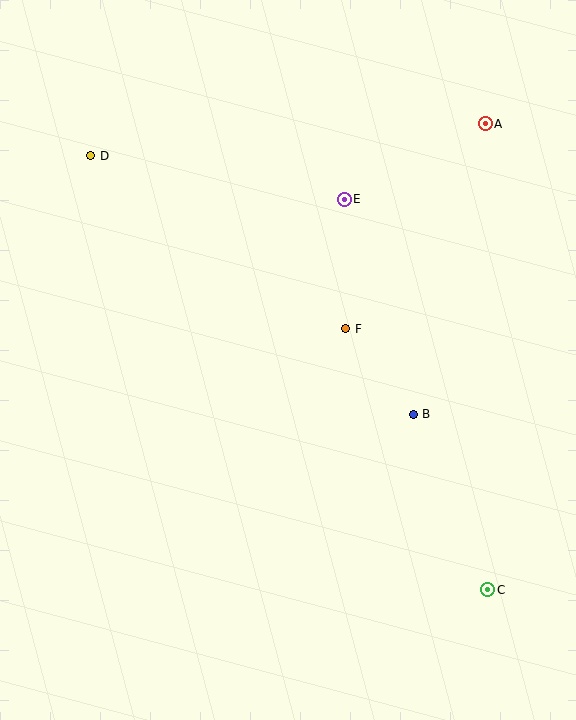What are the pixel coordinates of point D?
Point D is at (91, 156).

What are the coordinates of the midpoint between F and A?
The midpoint between F and A is at (416, 226).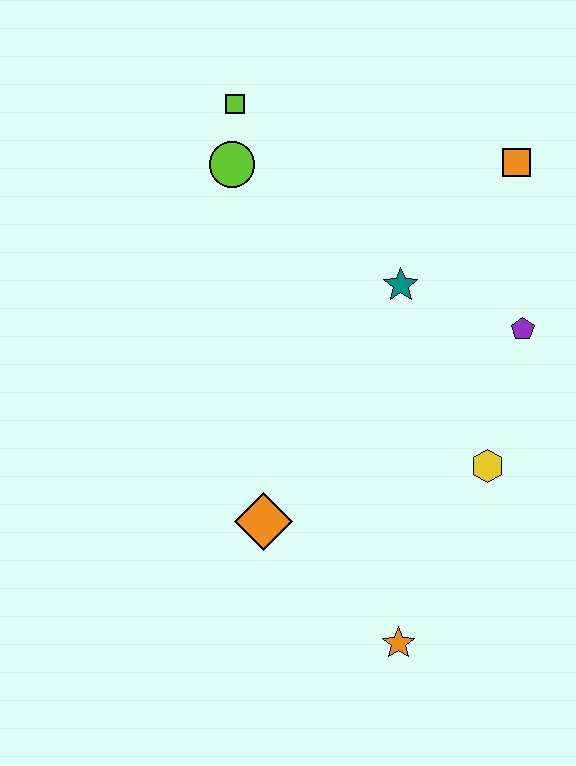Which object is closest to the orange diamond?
The orange star is closest to the orange diamond.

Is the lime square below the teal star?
No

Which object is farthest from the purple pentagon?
The lime square is farthest from the purple pentagon.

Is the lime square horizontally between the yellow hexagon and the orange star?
No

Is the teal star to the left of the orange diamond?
No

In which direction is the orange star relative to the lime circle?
The orange star is below the lime circle.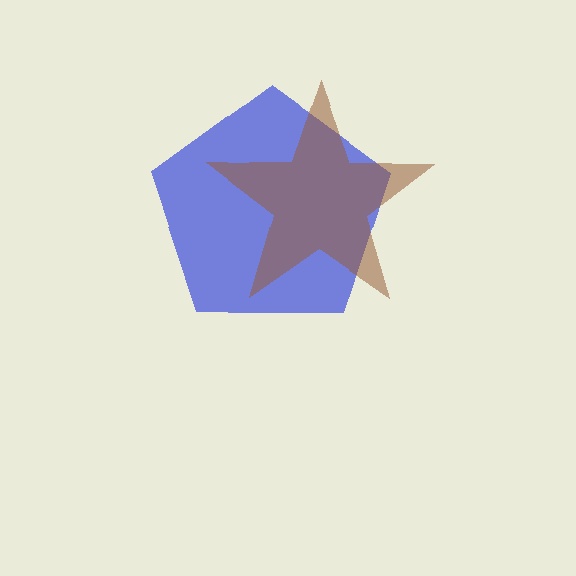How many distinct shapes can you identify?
There are 2 distinct shapes: a blue pentagon, a brown star.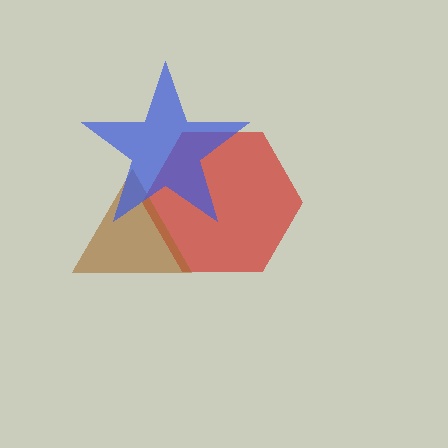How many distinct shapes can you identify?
There are 3 distinct shapes: a red hexagon, a brown triangle, a blue star.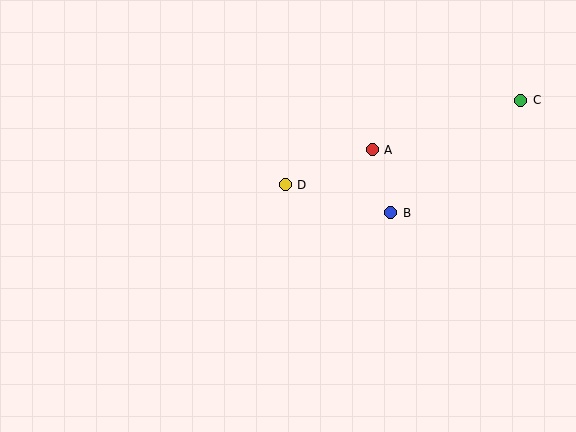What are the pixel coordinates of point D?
Point D is at (285, 185).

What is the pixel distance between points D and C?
The distance between D and C is 251 pixels.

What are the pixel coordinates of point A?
Point A is at (372, 150).